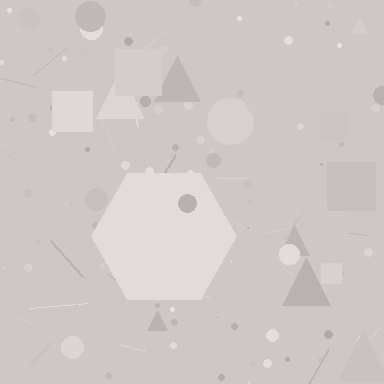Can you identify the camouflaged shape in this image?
The camouflaged shape is a hexagon.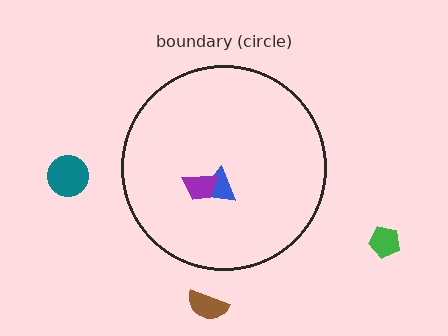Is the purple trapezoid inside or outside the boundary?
Inside.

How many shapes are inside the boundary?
2 inside, 3 outside.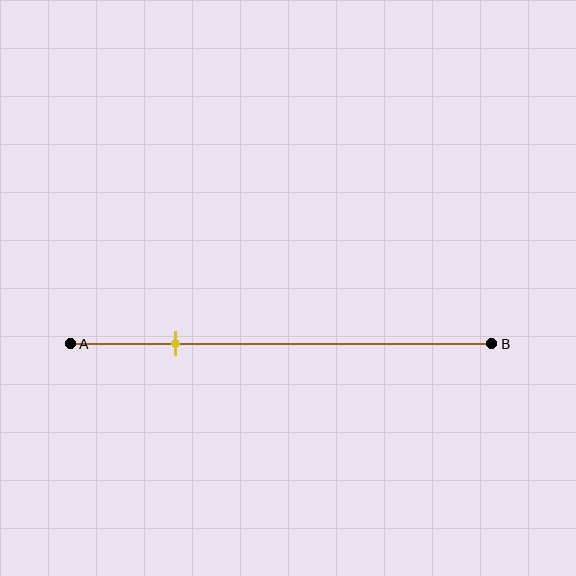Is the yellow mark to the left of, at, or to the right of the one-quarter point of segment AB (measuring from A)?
The yellow mark is approximately at the one-quarter point of segment AB.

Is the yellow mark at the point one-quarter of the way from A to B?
Yes, the mark is approximately at the one-quarter point.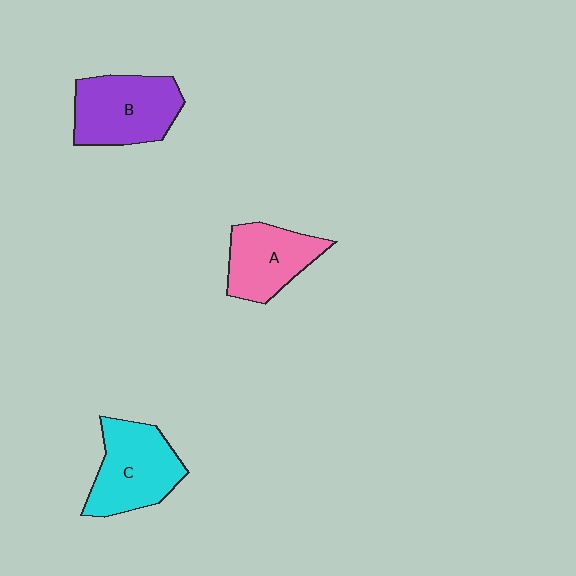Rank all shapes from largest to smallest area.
From largest to smallest: B (purple), C (cyan), A (pink).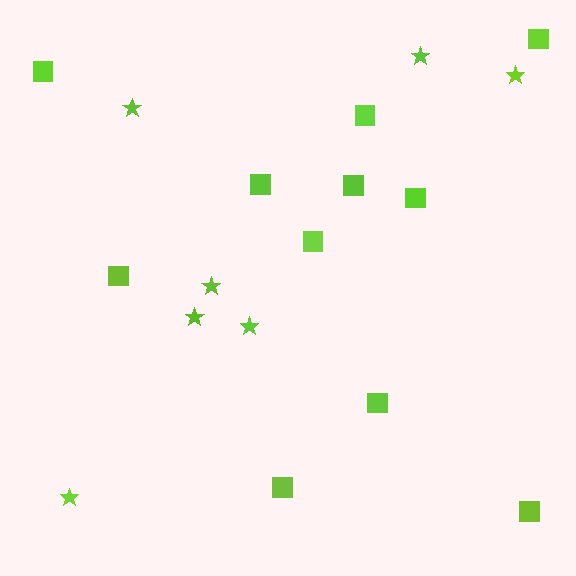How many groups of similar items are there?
There are 2 groups: one group of stars (7) and one group of squares (11).